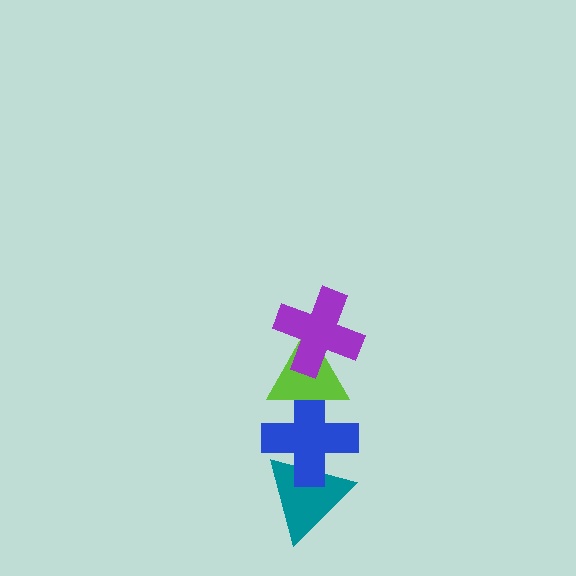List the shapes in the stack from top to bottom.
From top to bottom: the purple cross, the lime triangle, the blue cross, the teal triangle.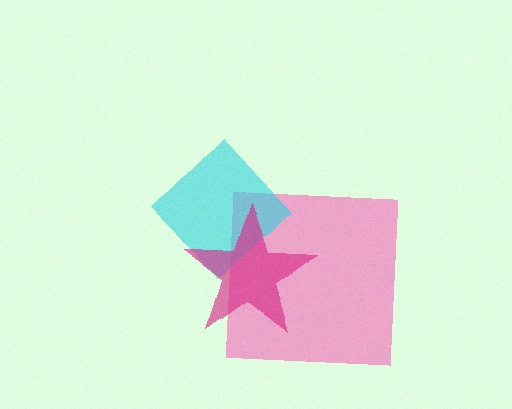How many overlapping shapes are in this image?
There are 3 overlapping shapes in the image.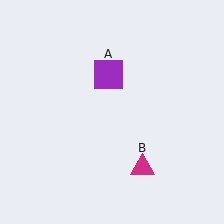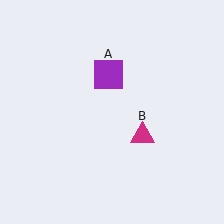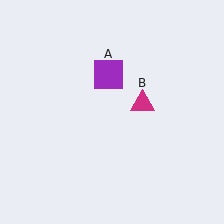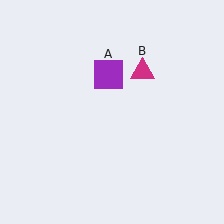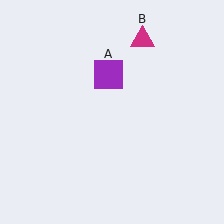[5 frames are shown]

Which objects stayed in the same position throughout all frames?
Purple square (object A) remained stationary.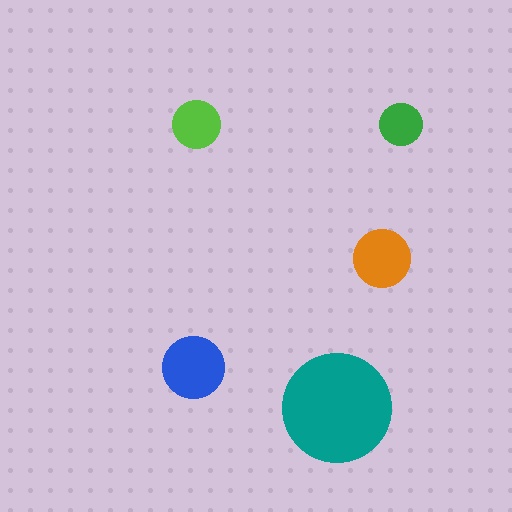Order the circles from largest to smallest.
the teal one, the blue one, the orange one, the lime one, the green one.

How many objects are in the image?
There are 5 objects in the image.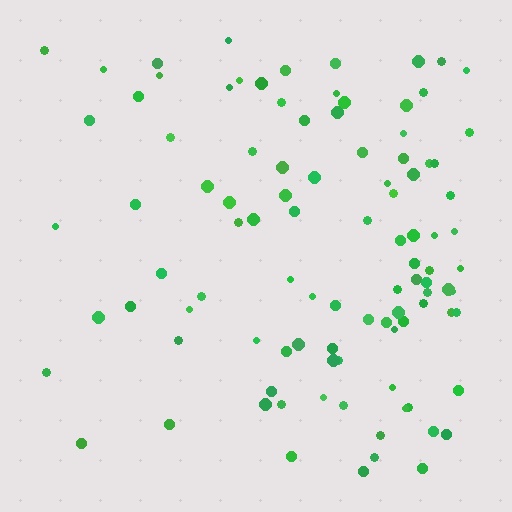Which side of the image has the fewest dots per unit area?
The left.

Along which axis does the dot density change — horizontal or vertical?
Horizontal.